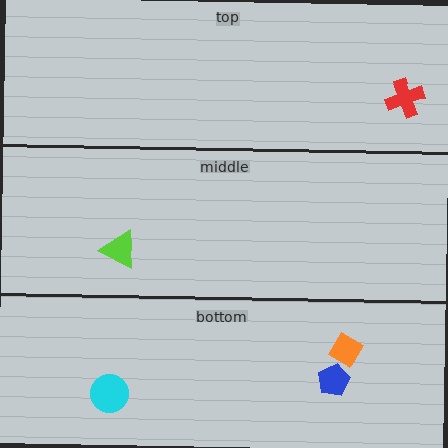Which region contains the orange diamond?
The bottom region.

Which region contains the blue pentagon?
The bottom region.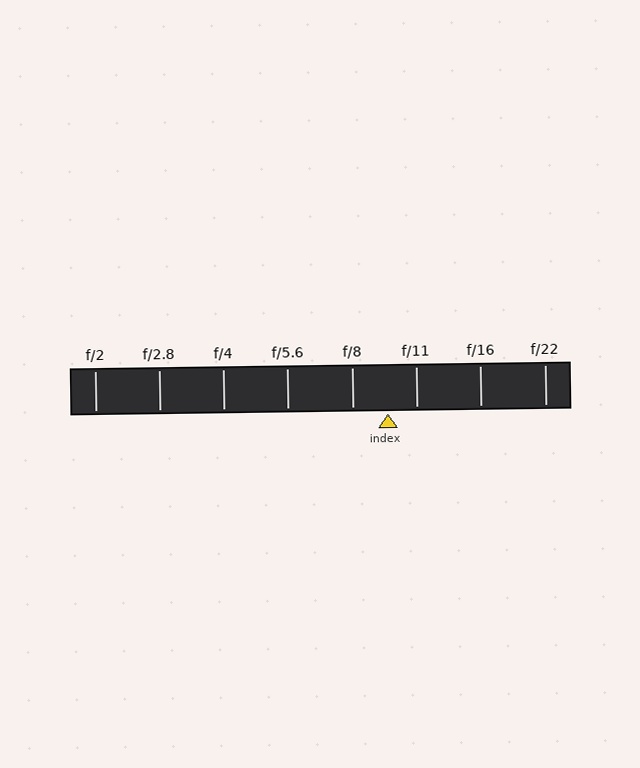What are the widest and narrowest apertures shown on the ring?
The widest aperture shown is f/2 and the narrowest is f/22.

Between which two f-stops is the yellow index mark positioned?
The index mark is between f/8 and f/11.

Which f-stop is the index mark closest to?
The index mark is closest to f/11.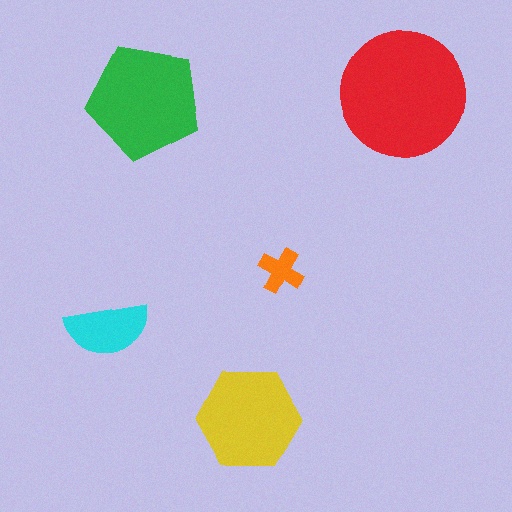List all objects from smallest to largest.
The orange cross, the cyan semicircle, the yellow hexagon, the green pentagon, the red circle.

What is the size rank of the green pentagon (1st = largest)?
2nd.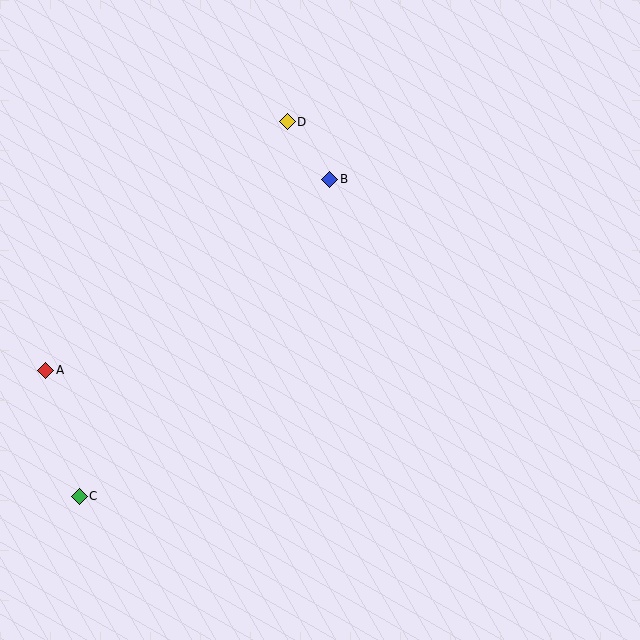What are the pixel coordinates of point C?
Point C is at (79, 496).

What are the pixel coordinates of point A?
Point A is at (46, 370).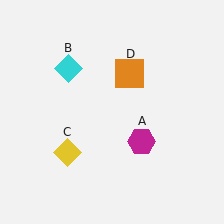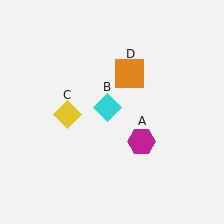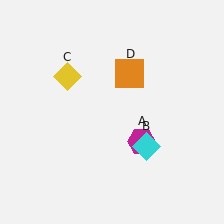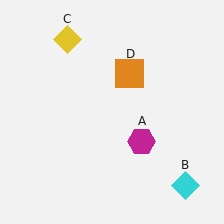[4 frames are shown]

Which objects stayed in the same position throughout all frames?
Magenta hexagon (object A) and orange square (object D) remained stationary.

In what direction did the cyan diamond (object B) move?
The cyan diamond (object B) moved down and to the right.